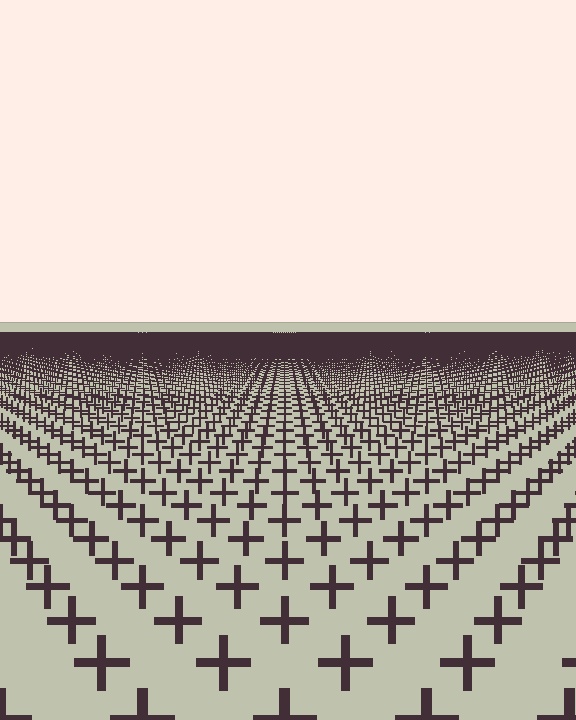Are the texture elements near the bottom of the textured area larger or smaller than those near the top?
Larger. Near the bottom, elements are closer to the viewer and appear at a bigger on-screen size.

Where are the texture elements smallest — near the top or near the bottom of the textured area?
Near the top.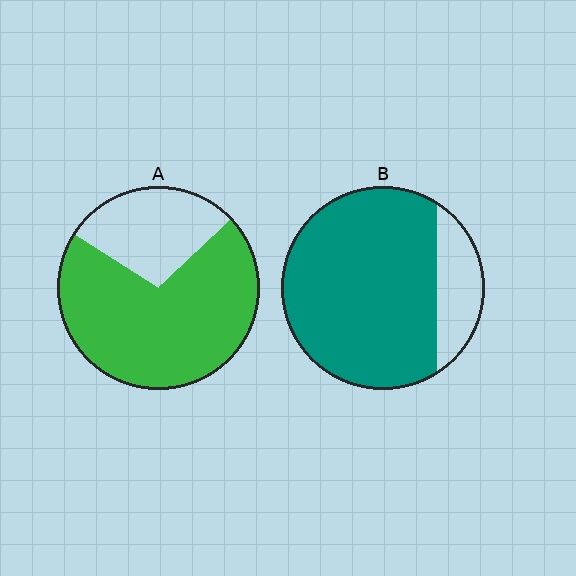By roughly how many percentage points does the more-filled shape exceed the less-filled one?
By roughly 10 percentage points (B over A).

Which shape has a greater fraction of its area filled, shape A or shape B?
Shape B.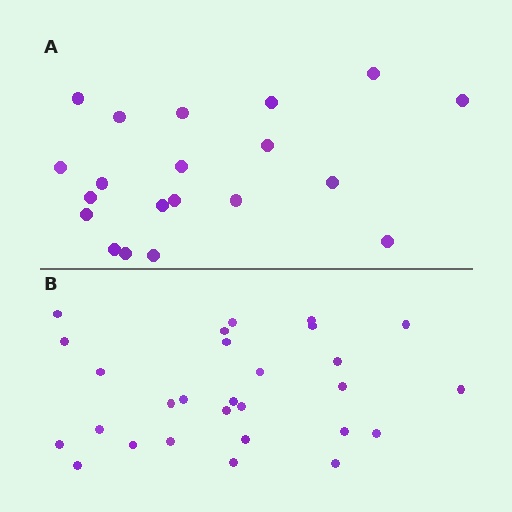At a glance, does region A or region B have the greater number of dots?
Region B (the bottom region) has more dots.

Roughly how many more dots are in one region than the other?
Region B has roughly 8 or so more dots than region A.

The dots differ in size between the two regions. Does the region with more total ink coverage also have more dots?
No. Region A has more total ink coverage because its dots are larger, but region B actually contains more individual dots. Total area can be misleading — the number of items is what matters here.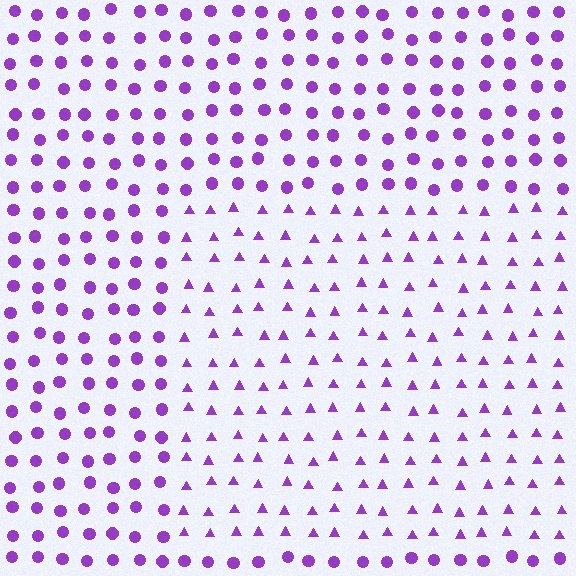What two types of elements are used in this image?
The image uses triangles inside the rectangle region and circles outside it.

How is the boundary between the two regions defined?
The boundary is defined by a change in element shape: triangles inside vs. circles outside. All elements share the same color and spacing.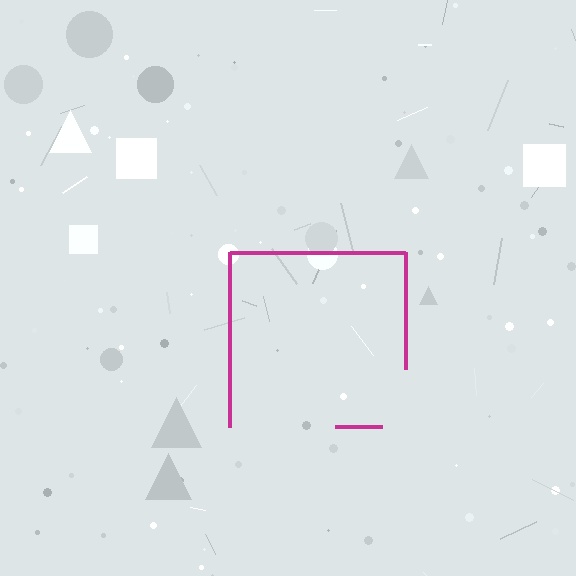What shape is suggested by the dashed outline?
The dashed outline suggests a square.